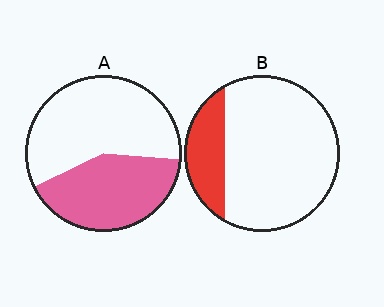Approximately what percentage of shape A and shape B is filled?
A is approximately 40% and B is approximately 20%.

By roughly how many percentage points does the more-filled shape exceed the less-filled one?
By roughly 20 percentage points (A over B).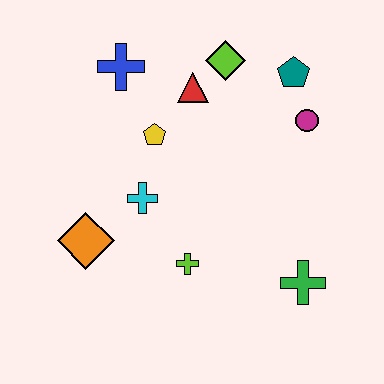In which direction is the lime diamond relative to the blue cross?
The lime diamond is to the right of the blue cross.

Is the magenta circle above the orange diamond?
Yes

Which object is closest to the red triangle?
The lime diamond is closest to the red triangle.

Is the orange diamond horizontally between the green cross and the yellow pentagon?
No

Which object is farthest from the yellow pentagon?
The green cross is farthest from the yellow pentagon.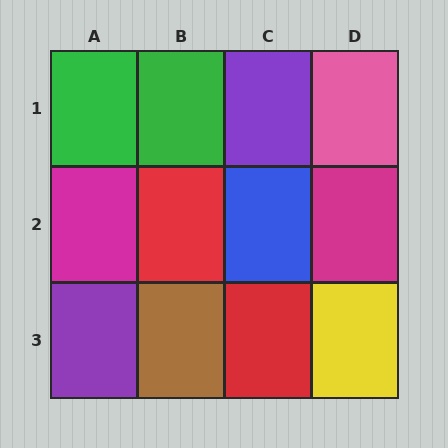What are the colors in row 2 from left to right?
Magenta, red, blue, magenta.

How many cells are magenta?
2 cells are magenta.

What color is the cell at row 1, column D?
Pink.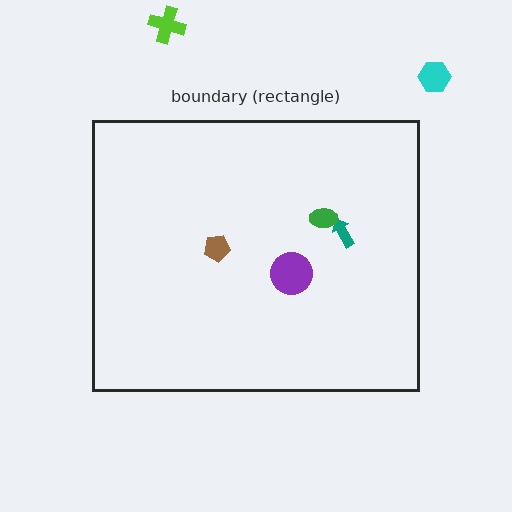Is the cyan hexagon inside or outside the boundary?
Outside.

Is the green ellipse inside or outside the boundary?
Inside.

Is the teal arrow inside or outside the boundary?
Inside.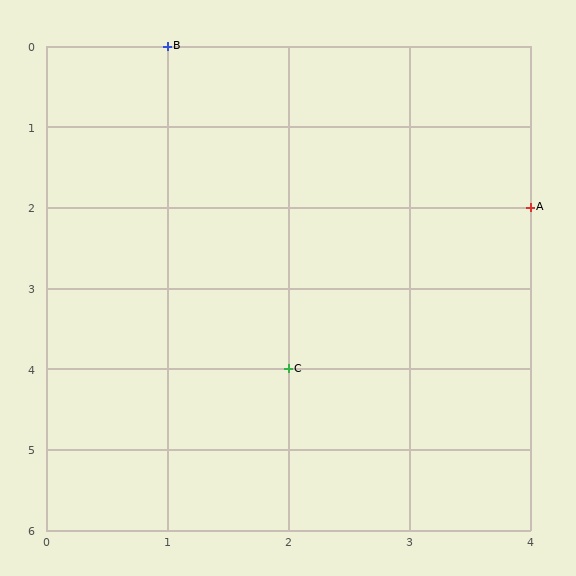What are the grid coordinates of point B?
Point B is at grid coordinates (1, 0).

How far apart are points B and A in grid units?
Points B and A are 3 columns and 2 rows apart (about 3.6 grid units diagonally).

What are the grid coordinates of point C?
Point C is at grid coordinates (2, 4).